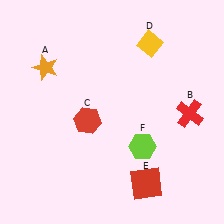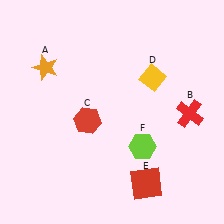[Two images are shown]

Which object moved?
The yellow diamond (D) moved down.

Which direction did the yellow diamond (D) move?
The yellow diamond (D) moved down.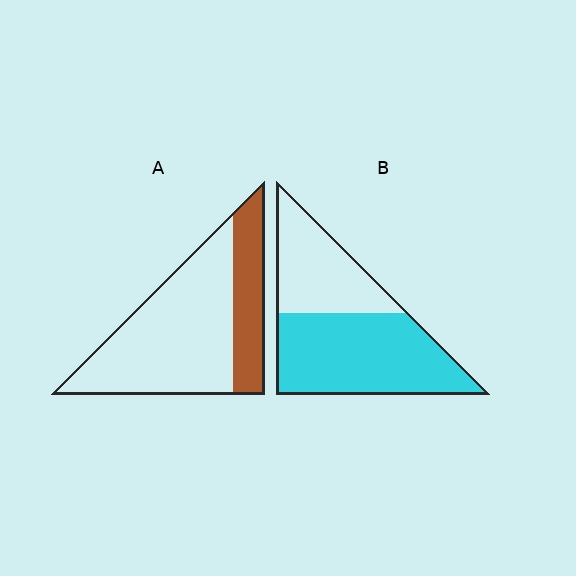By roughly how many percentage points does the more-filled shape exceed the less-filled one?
By roughly 35 percentage points (B over A).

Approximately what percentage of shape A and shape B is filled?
A is approximately 30% and B is approximately 60%.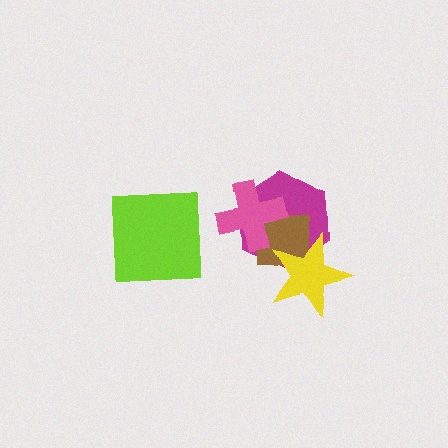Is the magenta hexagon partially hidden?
Yes, it is partially covered by another shape.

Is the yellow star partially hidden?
No, no other shape covers it.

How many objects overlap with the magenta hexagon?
3 objects overlap with the magenta hexagon.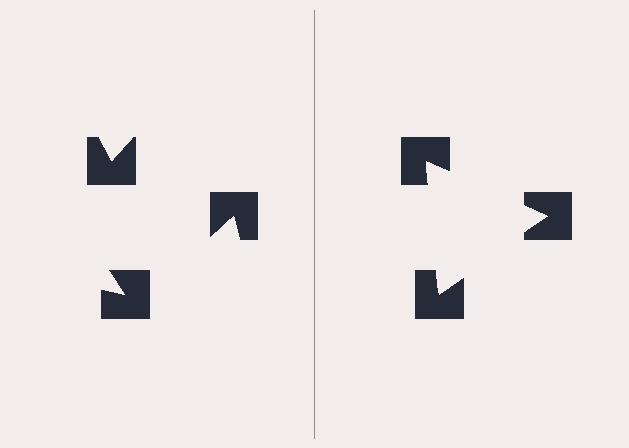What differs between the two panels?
The notched squares are positioned identically on both sides; only the wedge orientations differ. On the right they align to a triangle; on the left they are misaligned.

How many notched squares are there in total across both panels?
6 — 3 on each side.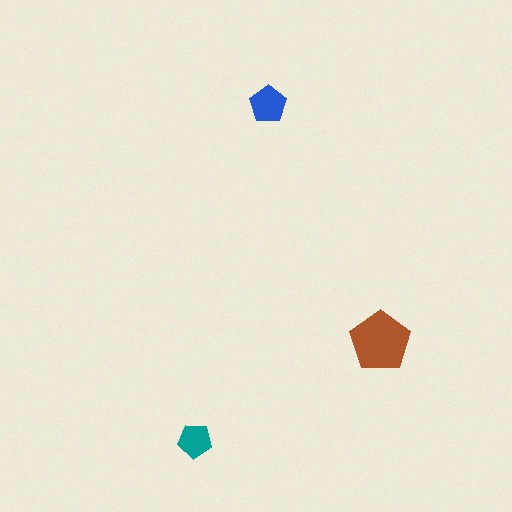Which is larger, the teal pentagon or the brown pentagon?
The brown one.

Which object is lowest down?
The teal pentagon is bottommost.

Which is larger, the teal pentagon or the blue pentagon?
The blue one.